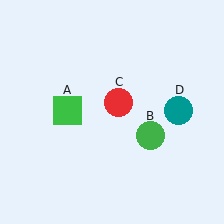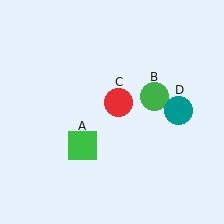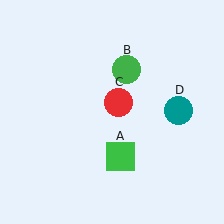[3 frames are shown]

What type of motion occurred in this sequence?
The green square (object A), green circle (object B) rotated counterclockwise around the center of the scene.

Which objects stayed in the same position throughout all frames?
Red circle (object C) and teal circle (object D) remained stationary.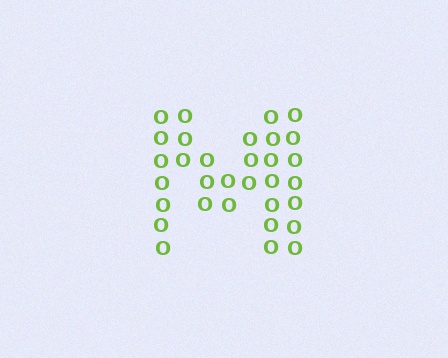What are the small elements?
The small elements are letter O's.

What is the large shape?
The large shape is the letter M.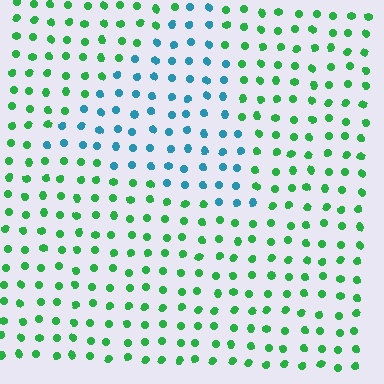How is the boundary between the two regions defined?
The boundary is defined purely by a slight shift in hue (about 61 degrees). Spacing, size, and orientation are identical on both sides.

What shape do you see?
I see a triangle.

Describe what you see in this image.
The image is filled with small green elements in a uniform arrangement. A triangle-shaped region is visible where the elements are tinted to a slightly different hue, forming a subtle color boundary.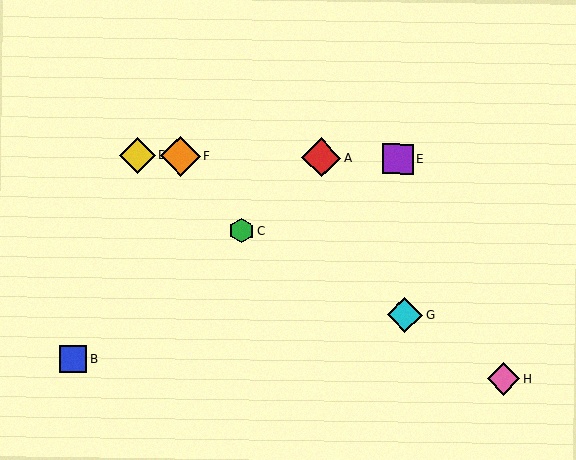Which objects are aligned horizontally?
Objects A, D, E, F are aligned horizontally.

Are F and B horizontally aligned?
No, F is at y≈156 and B is at y≈359.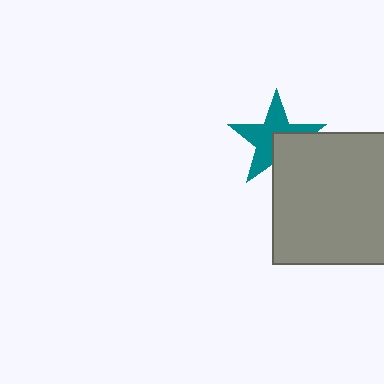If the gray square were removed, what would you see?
You would see the complete teal star.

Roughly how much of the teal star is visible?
About half of it is visible (roughly 63%).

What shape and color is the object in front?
The object in front is a gray square.